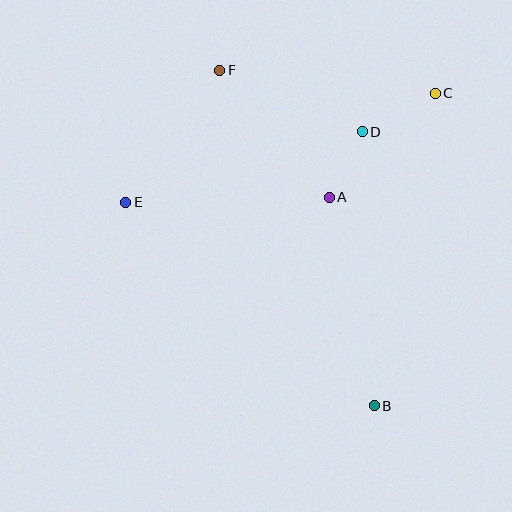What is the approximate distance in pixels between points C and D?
The distance between C and D is approximately 83 pixels.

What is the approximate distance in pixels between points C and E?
The distance between C and E is approximately 328 pixels.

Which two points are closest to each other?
Points A and D are closest to each other.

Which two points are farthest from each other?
Points B and F are farthest from each other.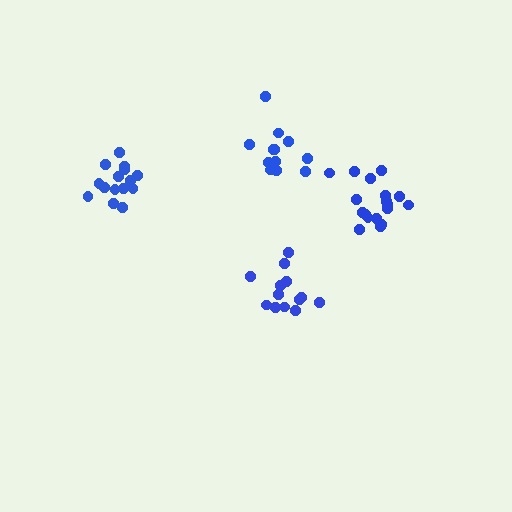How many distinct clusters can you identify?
There are 4 distinct clusters.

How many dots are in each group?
Group 1: 13 dots, Group 2: 18 dots, Group 3: 12 dots, Group 4: 15 dots (58 total).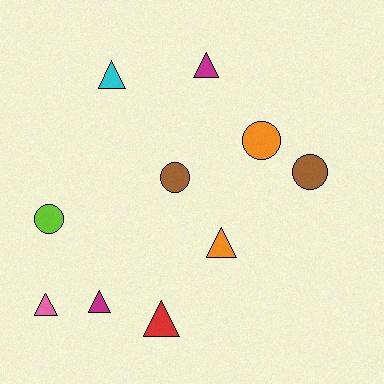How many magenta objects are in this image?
There are 2 magenta objects.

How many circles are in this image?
There are 4 circles.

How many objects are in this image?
There are 10 objects.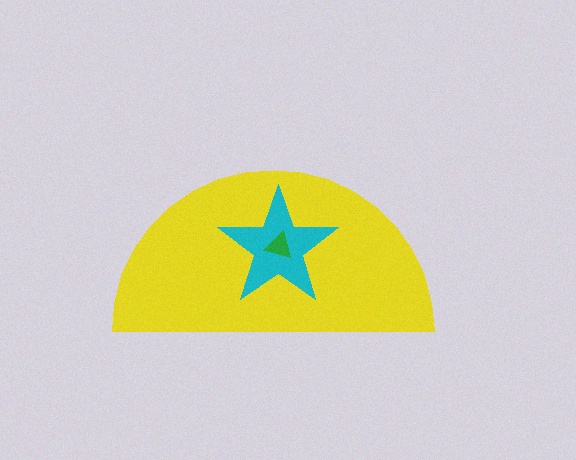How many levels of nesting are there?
3.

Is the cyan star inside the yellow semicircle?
Yes.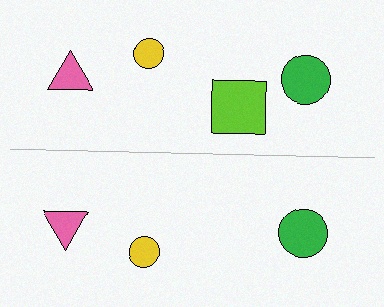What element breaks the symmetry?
A lime square is missing from the bottom side.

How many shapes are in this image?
There are 7 shapes in this image.